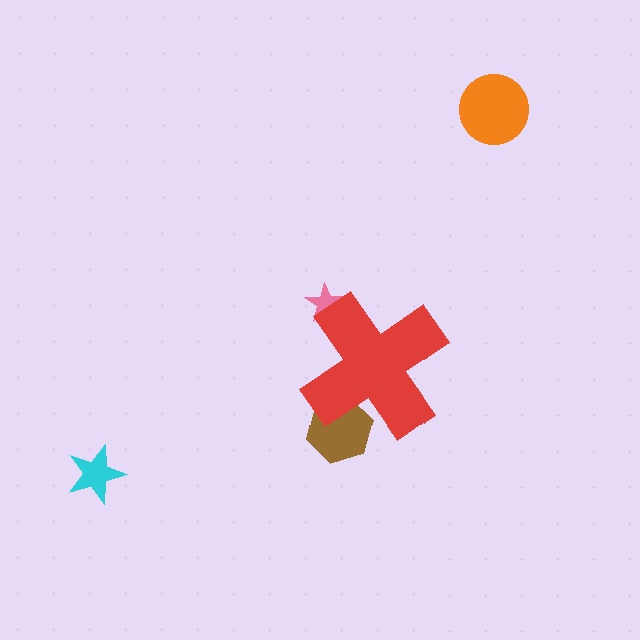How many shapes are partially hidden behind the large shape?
2 shapes are partially hidden.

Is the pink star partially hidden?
Yes, the pink star is partially hidden behind the red cross.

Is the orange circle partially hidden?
No, the orange circle is fully visible.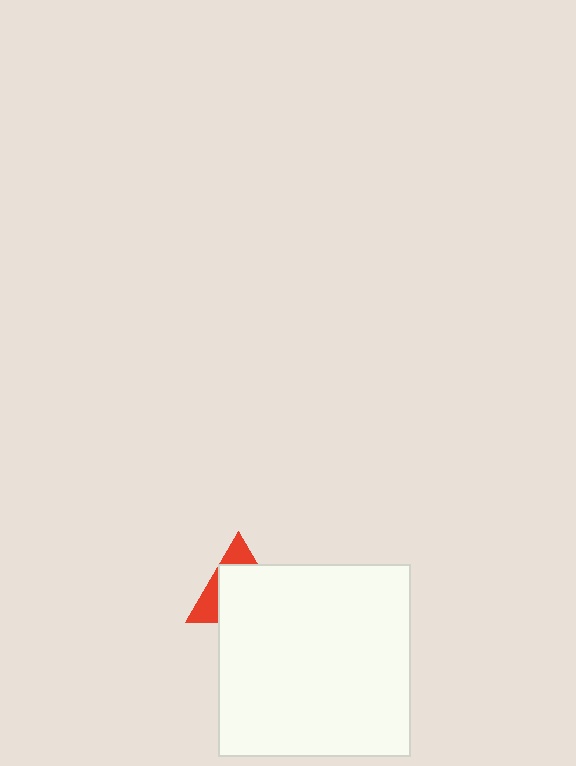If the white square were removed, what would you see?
You would see the complete red triangle.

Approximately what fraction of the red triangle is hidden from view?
Roughly 69% of the red triangle is hidden behind the white square.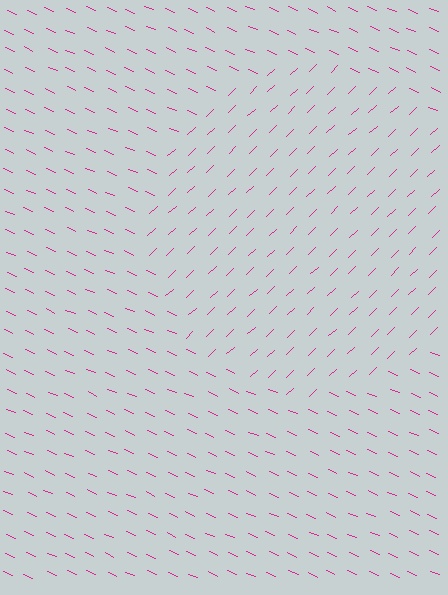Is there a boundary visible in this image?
Yes, there is a texture boundary formed by a change in line orientation.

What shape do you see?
I see a circle.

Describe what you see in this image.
The image is filled with small magenta line segments. A circle region in the image has lines oriented differently from the surrounding lines, creating a visible texture boundary.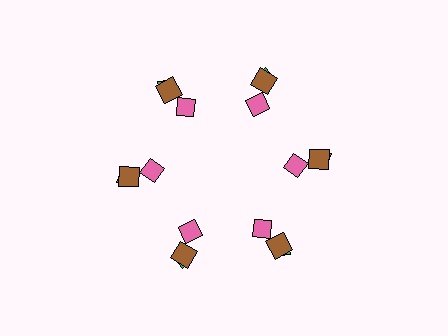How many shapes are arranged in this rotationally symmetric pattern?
There are 18 shapes, arranged in 6 groups of 3.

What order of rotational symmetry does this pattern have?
This pattern has 6-fold rotational symmetry.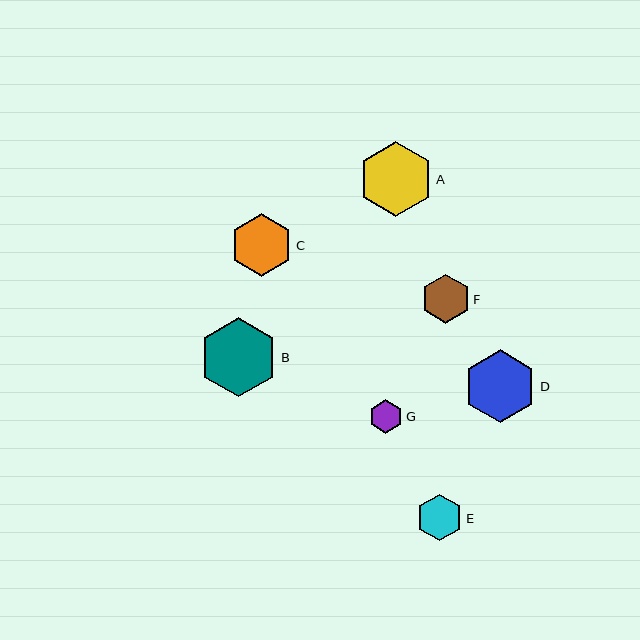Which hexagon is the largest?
Hexagon B is the largest with a size of approximately 79 pixels.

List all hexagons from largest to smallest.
From largest to smallest: B, A, D, C, F, E, G.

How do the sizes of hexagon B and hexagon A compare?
Hexagon B and hexagon A are approximately the same size.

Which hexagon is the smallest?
Hexagon G is the smallest with a size of approximately 33 pixels.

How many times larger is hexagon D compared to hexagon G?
Hexagon D is approximately 2.2 times the size of hexagon G.